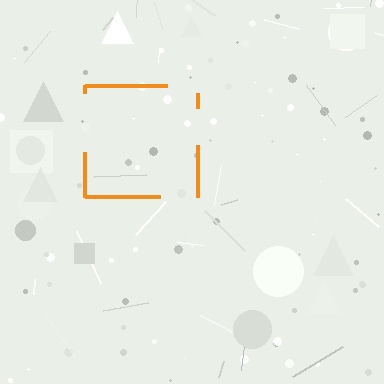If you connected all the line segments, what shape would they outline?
They would outline a square.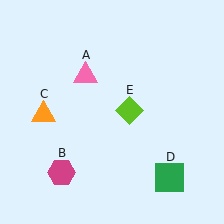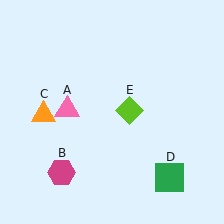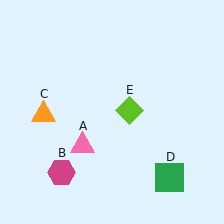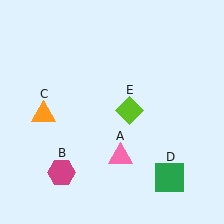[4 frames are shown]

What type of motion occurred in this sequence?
The pink triangle (object A) rotated counterclockwise around the center of the scene.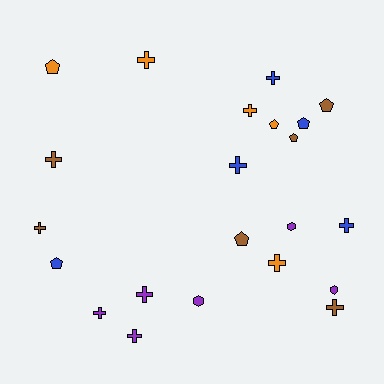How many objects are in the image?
There are 22 objects.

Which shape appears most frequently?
Cross, with 12 objects.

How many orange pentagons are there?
There are 2 orange pentagons.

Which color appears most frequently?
Purple, with 6 objects.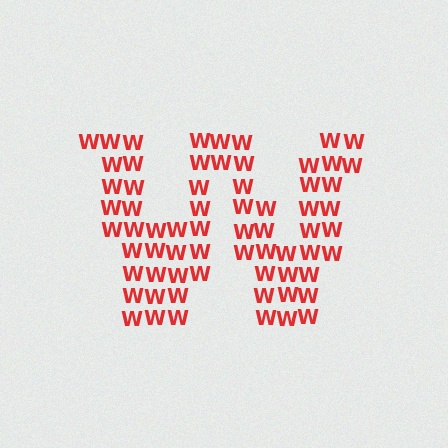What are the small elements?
The small elements are letter W's.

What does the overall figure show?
The overall figure shows the letter W.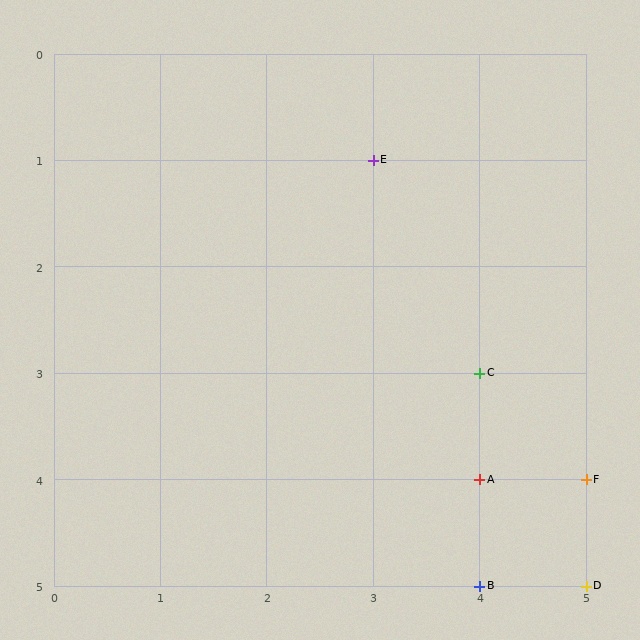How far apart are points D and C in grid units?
Points D and C are 1 column and 2 rows apart (about 2.2 grid units diagonally).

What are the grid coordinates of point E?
Point E is at grid coordinates (3, 1).